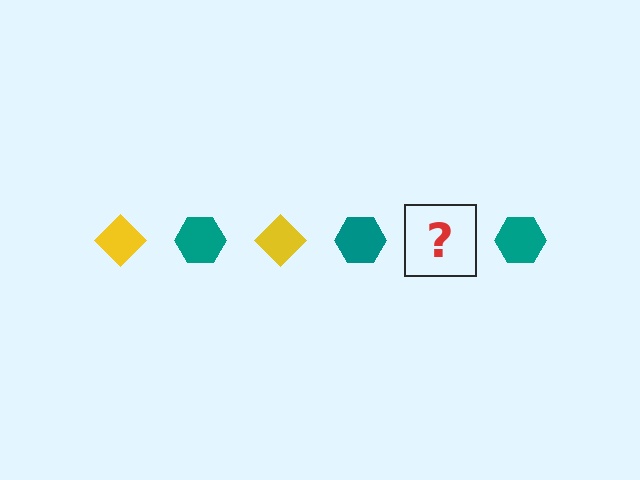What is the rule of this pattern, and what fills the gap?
The rule is that the pattern alternates between yellow diamond and teal hexagon. The gap should be filled with a yellow diamond.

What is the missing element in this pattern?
The missing element is a yellow diamond.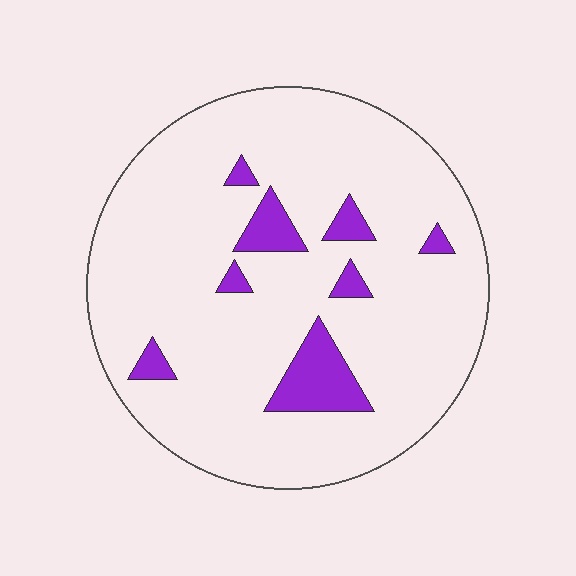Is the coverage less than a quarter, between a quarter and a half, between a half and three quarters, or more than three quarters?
Less than a quarter.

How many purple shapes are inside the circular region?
8.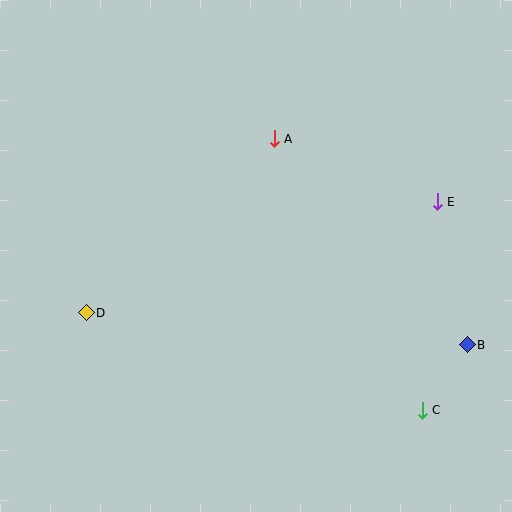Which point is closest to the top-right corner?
Point E is closest to the top-right corner.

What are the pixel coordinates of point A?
Point A is at (274, 139).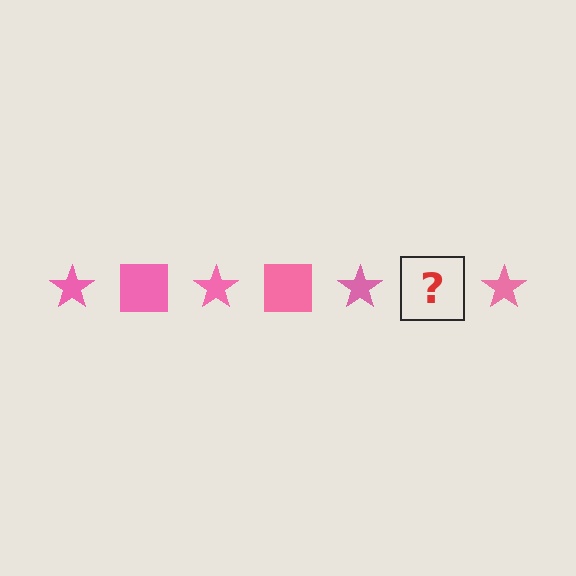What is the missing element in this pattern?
The missing element is a pink square.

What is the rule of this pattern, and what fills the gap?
The rule is that the pattern cycles through star, square shapes in pink. The gap should be filled with a pink square.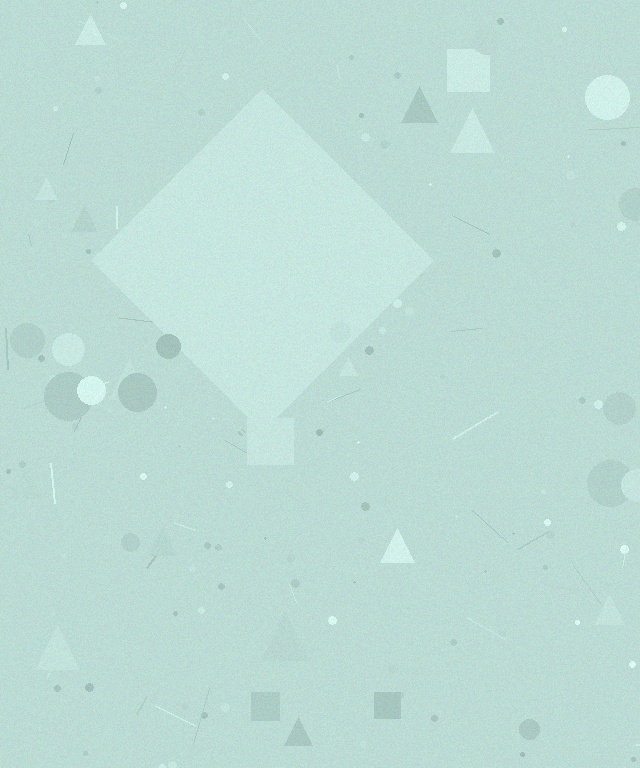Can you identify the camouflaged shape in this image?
The camouflaged shape is a diamond.